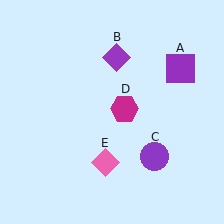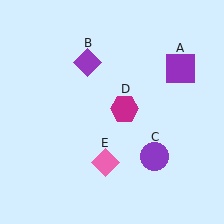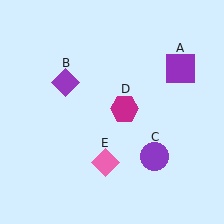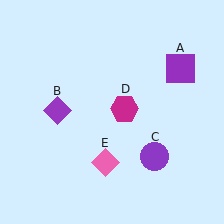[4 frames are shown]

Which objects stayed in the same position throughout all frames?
Purple square (object A) and purple circle (object C) and magenta hexagon (object D) and pink diamond (object E) remained stationary.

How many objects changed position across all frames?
1 object changed position: purple diamond (object B).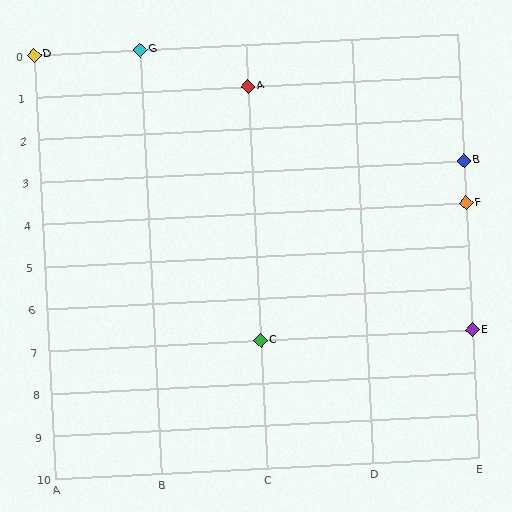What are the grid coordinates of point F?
Point F is at grid coordinates (E, 4).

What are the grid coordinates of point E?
Point E is at grid coordinates (E, 7).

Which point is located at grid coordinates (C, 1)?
Point A is at (C, 1).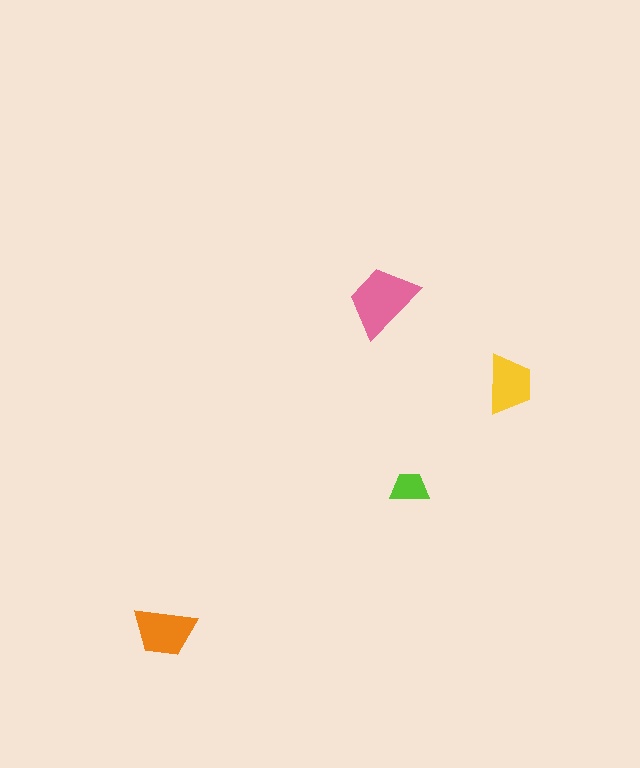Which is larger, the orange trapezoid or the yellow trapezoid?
The orange one.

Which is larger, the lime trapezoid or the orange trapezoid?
The orange one.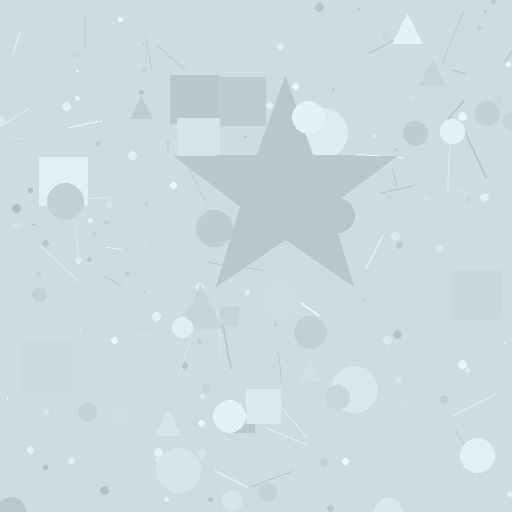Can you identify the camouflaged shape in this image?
The camouflaged shape is a star.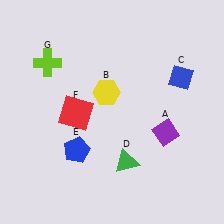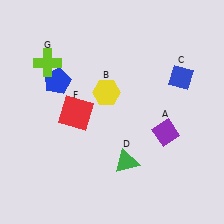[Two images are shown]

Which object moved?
The blue pentagon (E) moved up.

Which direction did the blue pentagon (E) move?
The blue pentagon (E) moved up.